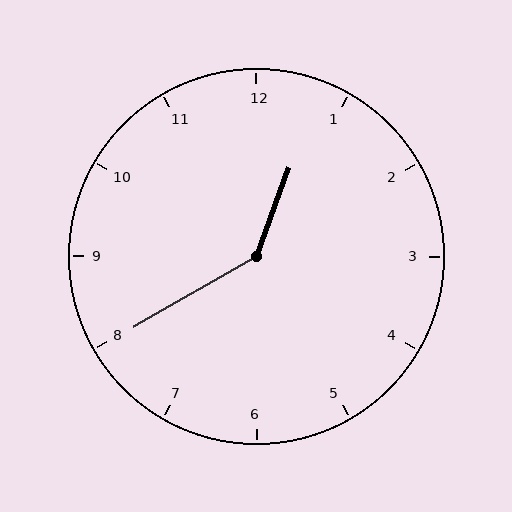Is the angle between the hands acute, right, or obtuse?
It is obtuse.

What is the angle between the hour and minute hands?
Approximately 140 degrees.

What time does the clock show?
12:40.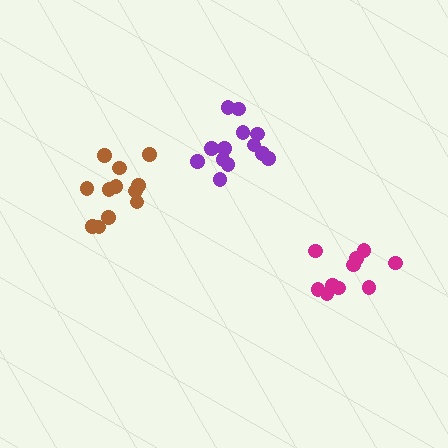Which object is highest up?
The purple cluster is topmost.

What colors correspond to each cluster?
The clusters are colored: purple, brown, magenta.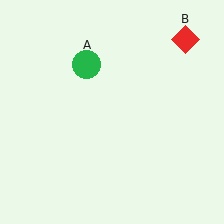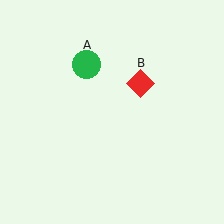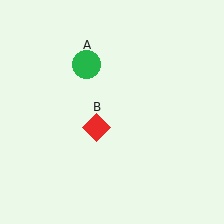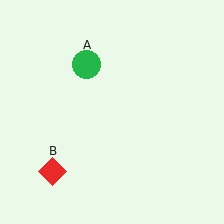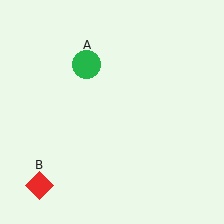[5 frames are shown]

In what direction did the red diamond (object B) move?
The red diamond (object B) moved down and to the left.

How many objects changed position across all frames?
1 object changed position: red diamond (object B).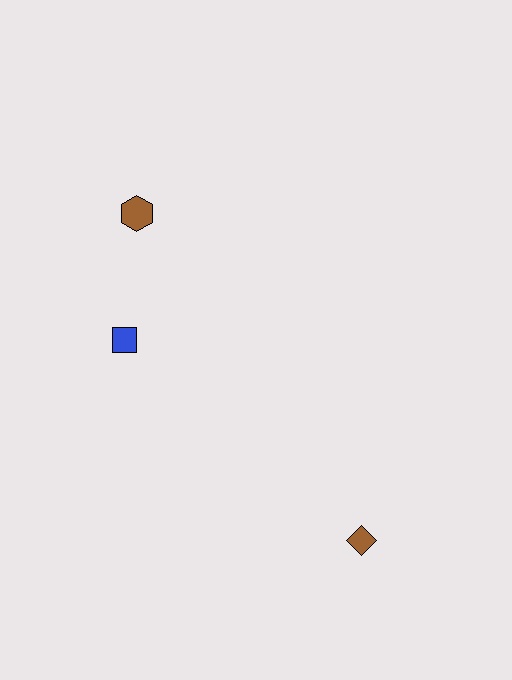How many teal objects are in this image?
There are no teal objects.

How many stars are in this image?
There are no stars.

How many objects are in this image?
There are 3 objects.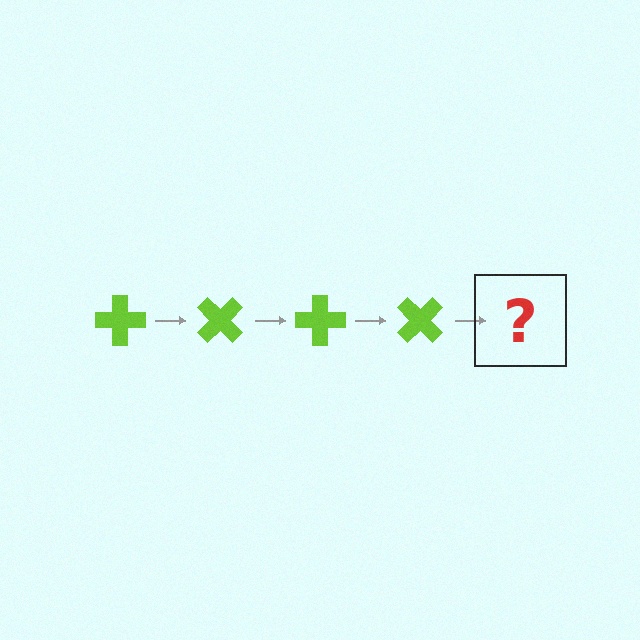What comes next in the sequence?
The next element should be a lime cross rotated 180 degrees.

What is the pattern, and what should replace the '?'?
The pattern is that the cross rotates 45 degrees each step. The '?' should be a lime cross rotated 180 degrees.